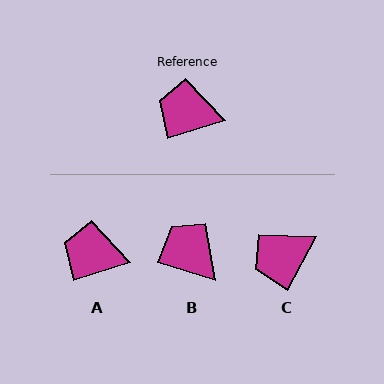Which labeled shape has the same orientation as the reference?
A.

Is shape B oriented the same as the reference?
No, it is off by about 34 degrees.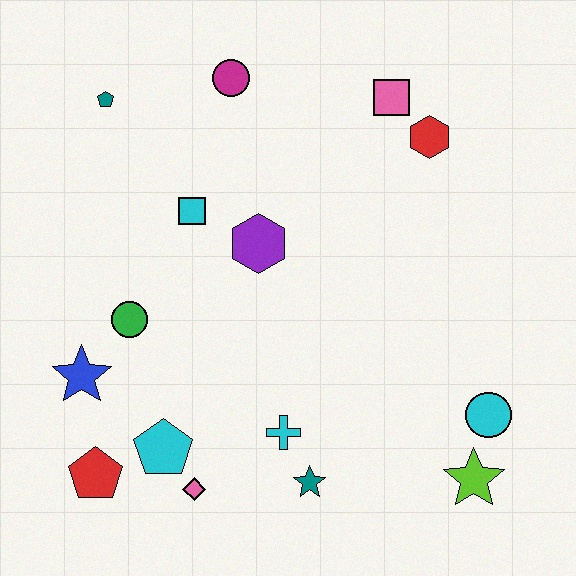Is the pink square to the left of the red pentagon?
No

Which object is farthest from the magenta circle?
The lime star is farthest from the magenta circle.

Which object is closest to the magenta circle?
The teal pentagon is closest to the magenta circle.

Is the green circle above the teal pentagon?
No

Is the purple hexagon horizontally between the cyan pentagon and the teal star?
Yes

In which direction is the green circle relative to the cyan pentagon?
The green circle is above the cyan pentagon.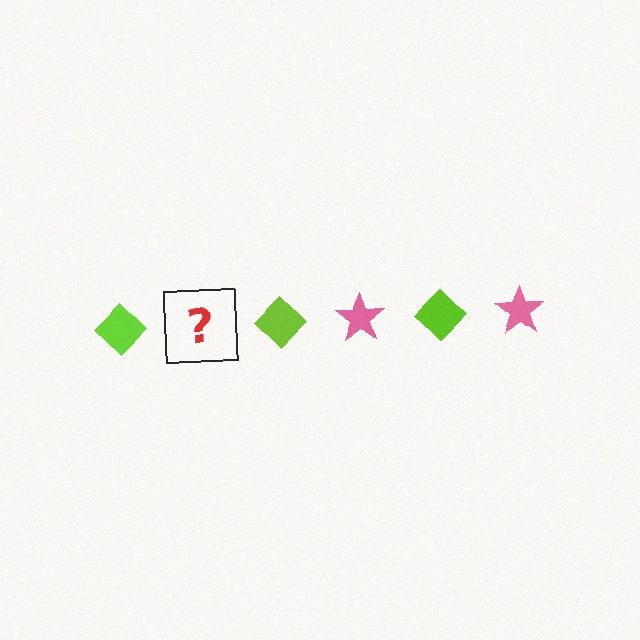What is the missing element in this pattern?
The missing element is a pink star.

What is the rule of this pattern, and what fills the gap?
The rule is that the pattern alternates between lime diamond and pink star. The gap should be filled with a pink star.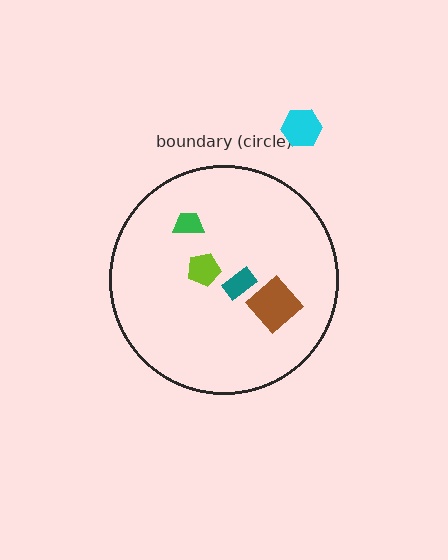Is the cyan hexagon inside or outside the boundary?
Outside.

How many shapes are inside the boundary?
4 inside, 1 outside.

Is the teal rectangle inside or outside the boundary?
Inside.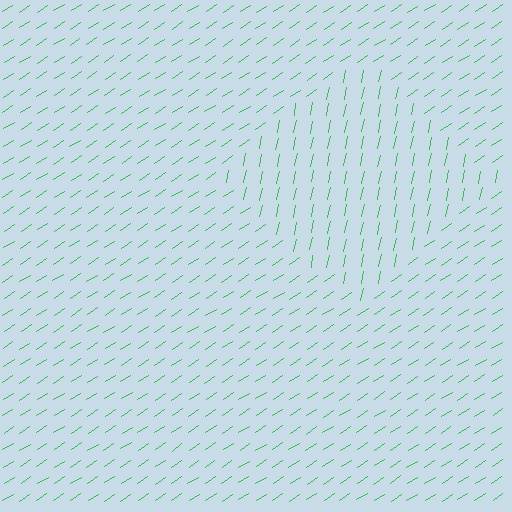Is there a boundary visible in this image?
Yes, there is a texture boundary formed by a change in line orientation.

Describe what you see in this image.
The image is filled with small green line segments. A diamond region in the image has lines oriented differently from the surrounding lines, creating a visible texture boundary.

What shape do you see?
I see a diamond.